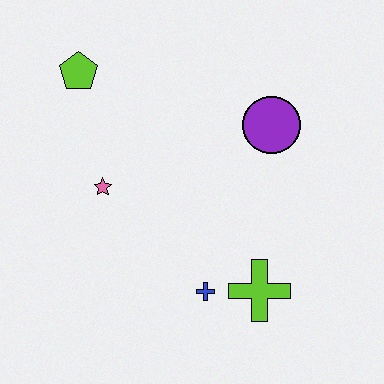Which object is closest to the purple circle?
The lime cross is closest to the purple circle.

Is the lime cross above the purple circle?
No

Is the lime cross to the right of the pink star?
Yes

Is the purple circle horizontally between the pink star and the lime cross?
No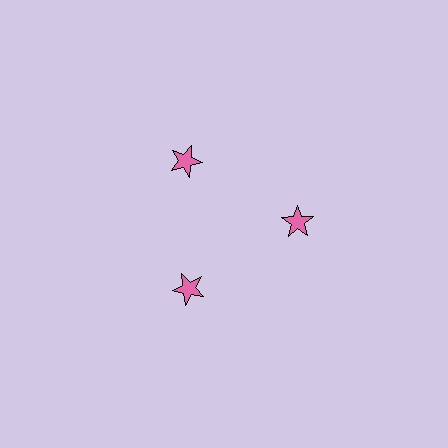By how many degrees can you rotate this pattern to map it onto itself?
The pattern maps onto itself every 120 degrees of rotation.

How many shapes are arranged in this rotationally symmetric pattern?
There are 3 shapes, arranged in 3 groups of 1.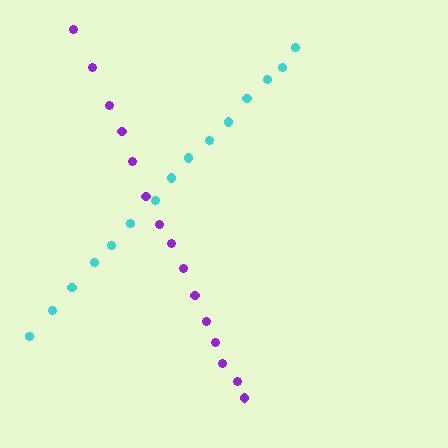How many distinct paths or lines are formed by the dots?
There are 2 distinct paths.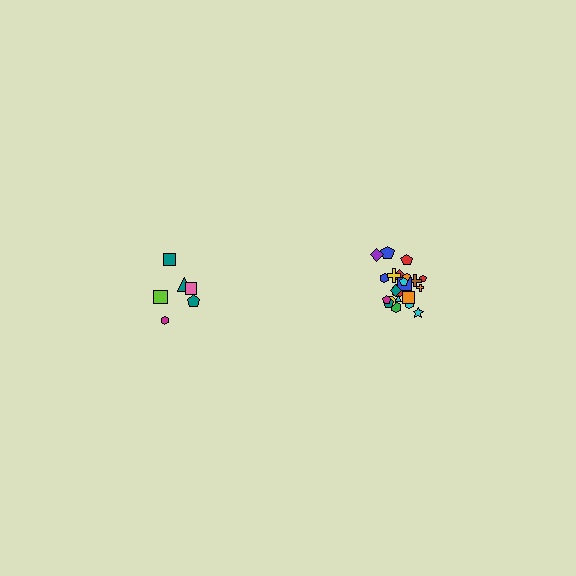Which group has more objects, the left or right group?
The right group.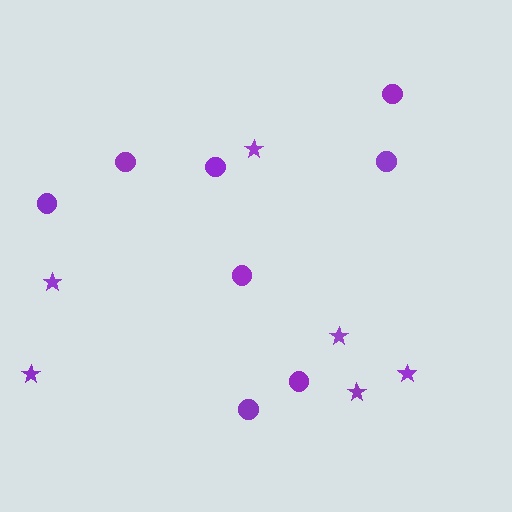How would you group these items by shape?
There are 2 groups: one group of circles (8) and one group of stars (6).